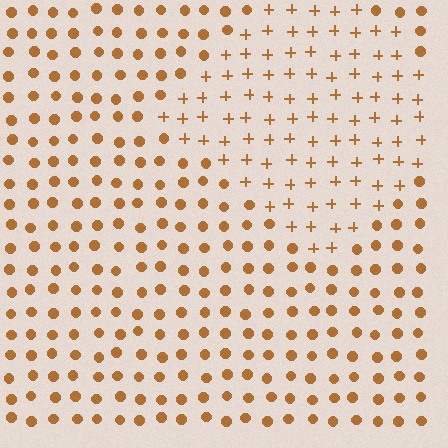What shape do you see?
I see a diamond.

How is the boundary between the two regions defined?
The boundary is defined by a change in element shape: plus signs inside vs. circles outside. All elements share the same color and spacing.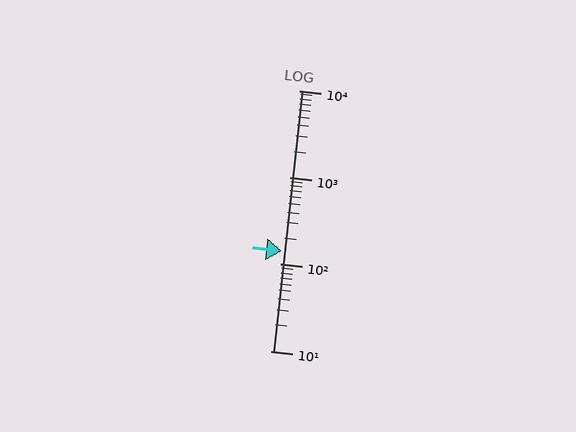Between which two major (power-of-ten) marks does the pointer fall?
The pointer is between 100 and 1000.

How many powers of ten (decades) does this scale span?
The scale spans 3 decades, from 10 to 10000.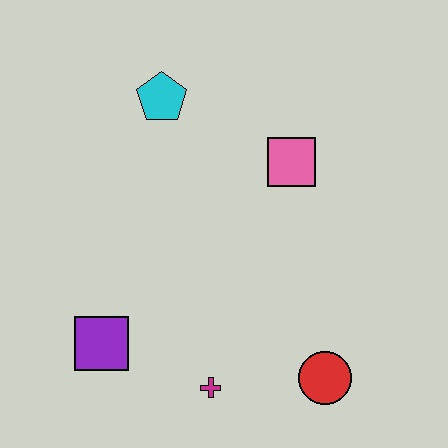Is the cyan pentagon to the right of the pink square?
No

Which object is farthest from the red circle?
The cyan pentagon is farthest from the red circle.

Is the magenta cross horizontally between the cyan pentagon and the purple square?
No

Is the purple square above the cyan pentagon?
No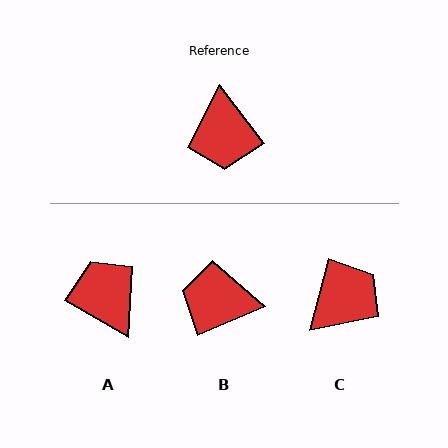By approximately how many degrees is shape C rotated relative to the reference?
Approximately 128 degrees counter-clockwise.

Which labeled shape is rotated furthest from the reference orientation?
A, about 156 degrees away.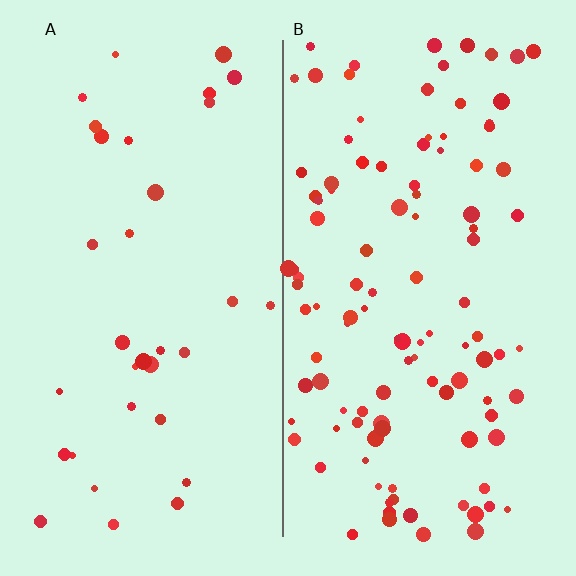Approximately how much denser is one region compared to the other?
Approximately 3.3× — region B over region A.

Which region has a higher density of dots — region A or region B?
B (the right).